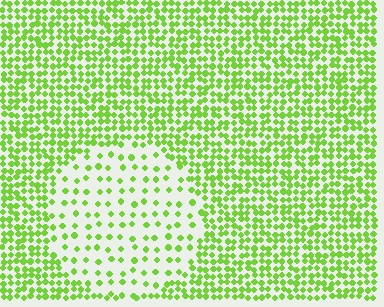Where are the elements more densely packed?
The elements are more densely packed outside the circle boundary.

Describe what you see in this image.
The image contains small lime elements arranged at two different densities. A circle-shaped region is visible where the elements are less densely packed than the surrounding area.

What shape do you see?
I see a circle.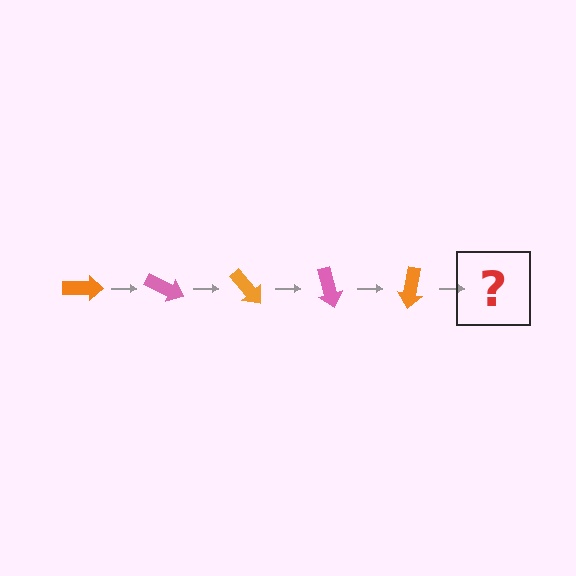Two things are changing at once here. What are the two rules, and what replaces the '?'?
The two rules are that it rotates 25 degrees each step and the color cycles through orange and pink. The '?' should be a pink arrow, rotated 125 degrees from the start.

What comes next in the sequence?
The next element should be a pink arrow, rotated 125 degrees from the start.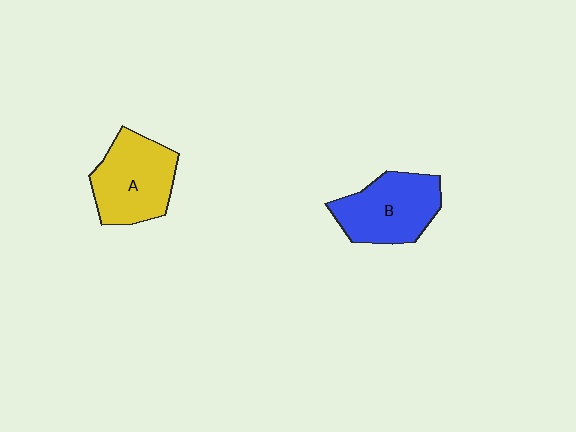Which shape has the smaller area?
Shape B (blue).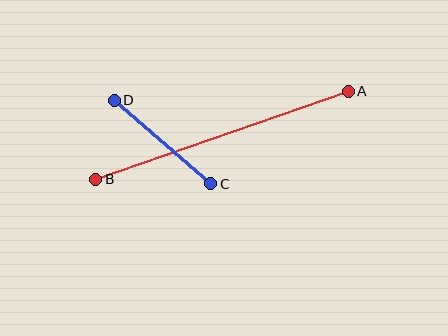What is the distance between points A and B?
The distance is approximately 267 pixels.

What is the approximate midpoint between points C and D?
The midpoint is at approximately (162, 142) pixels.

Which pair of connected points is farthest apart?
Points A and B are farthest apart.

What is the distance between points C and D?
The distance is approximately 128 pixels.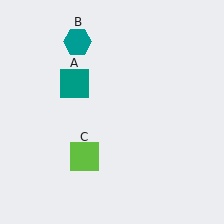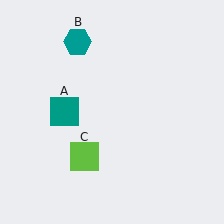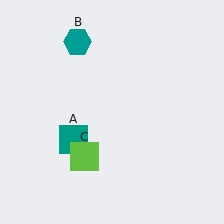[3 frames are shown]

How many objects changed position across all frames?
1 object changed position: teal square (object A).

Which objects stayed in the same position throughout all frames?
Teal hexagon (object B) and lime square (object C) remained stationary.